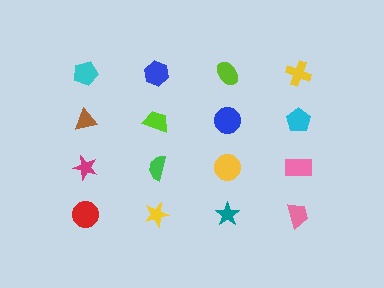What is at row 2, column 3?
A blue circle.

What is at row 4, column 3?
A teal star.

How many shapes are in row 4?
4 shapes.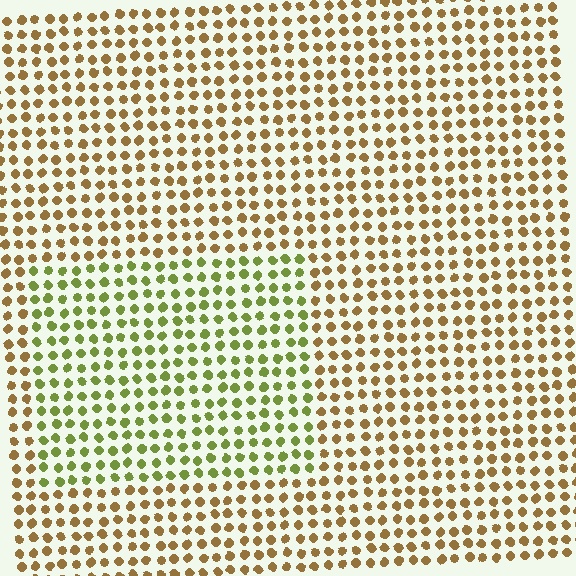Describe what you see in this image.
The image is filled with small brown elements in a uniform arrangement. A rectangle-shaped region is visible where the elements are tinted to a slightly different hue, forming a subtle color boundary.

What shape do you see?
I see a rectangle.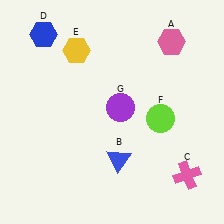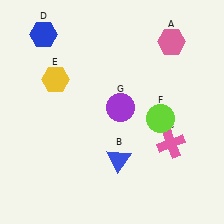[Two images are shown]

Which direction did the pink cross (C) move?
The pink cross (C) moved up.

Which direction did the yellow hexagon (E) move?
The yellow hexagon (E) moved down.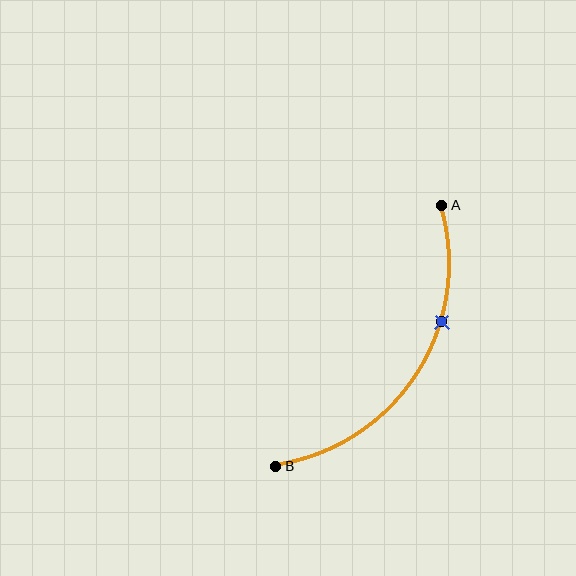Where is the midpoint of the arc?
The arc midpoint is the point on the curve farthest from the straight line joining A and B. It sits to the right of that line.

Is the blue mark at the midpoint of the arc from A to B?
No. The blue mark lies on the arc but is closer to endpoint A. The arc midpoint would be at the point on the curve equidistant along the arc from both A and B.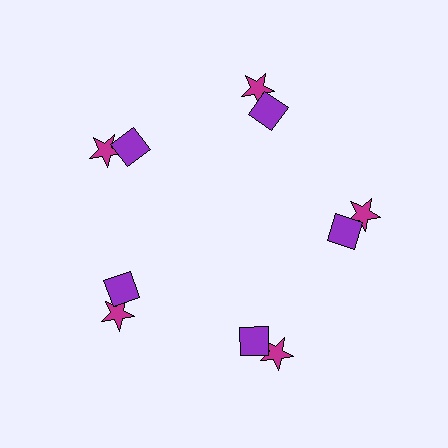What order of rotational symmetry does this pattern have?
This pattern has 5-fold rotational symmetry.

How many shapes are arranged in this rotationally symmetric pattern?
There are 10 shapes, arranged in 5 groups of 2.